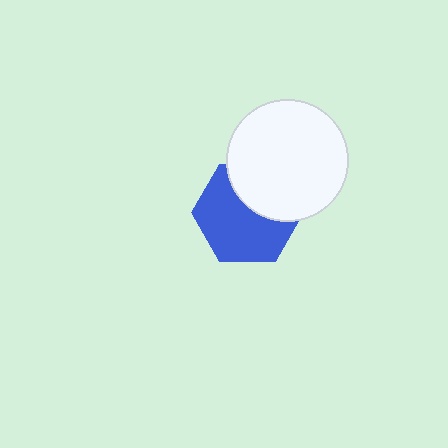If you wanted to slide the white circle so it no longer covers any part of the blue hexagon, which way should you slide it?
Slide it up — that is the most direct way to separate the two shapes.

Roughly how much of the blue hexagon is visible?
About half of it is visible (roughly 64%).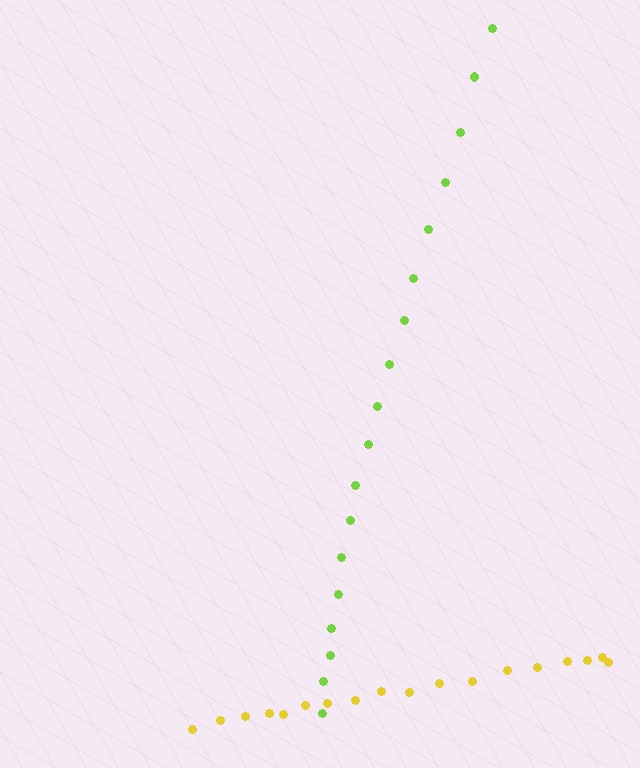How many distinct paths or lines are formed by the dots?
There are 2 distinct paths.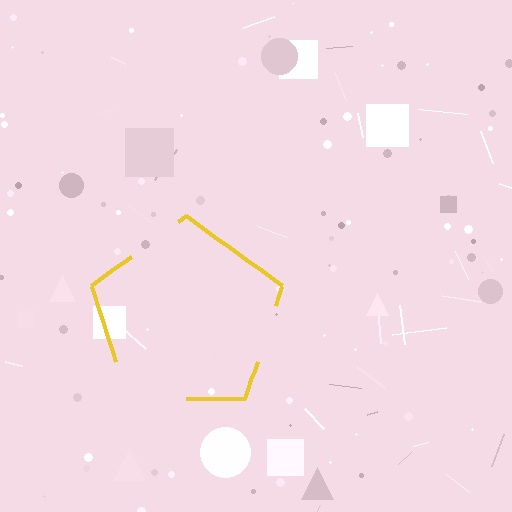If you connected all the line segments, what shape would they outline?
They would outline a pentagon.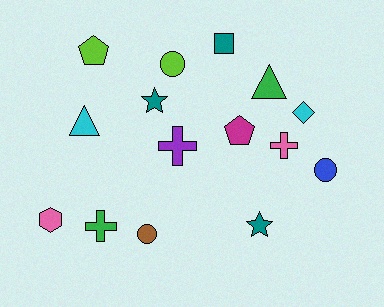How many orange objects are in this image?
There are no orange objects.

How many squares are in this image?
There is 1 square.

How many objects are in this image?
There are 15 objects.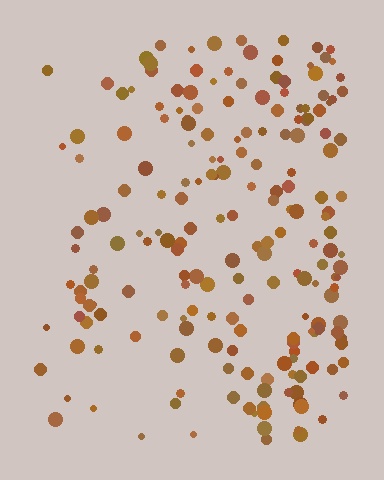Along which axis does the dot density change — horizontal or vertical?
Horizontal.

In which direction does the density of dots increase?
From left to right, with the right side densest.